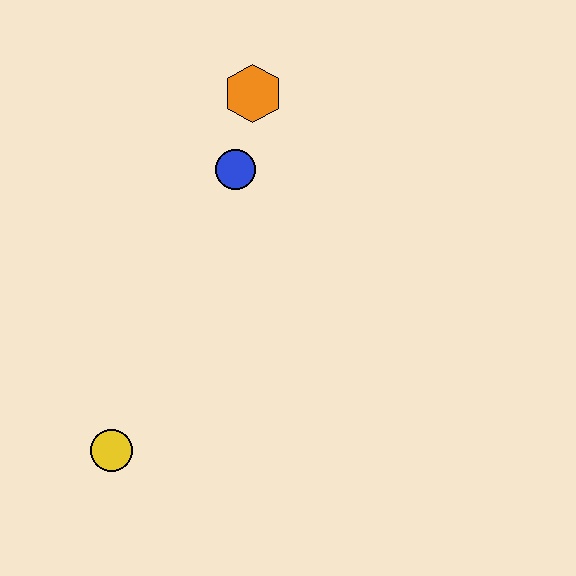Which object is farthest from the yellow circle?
The orange hexagon is farthest from the yellow circle.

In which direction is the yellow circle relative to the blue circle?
The yellow circle is below the blue circle.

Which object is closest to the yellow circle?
The blue circle is closest to the yellow circle.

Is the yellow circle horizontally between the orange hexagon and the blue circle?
No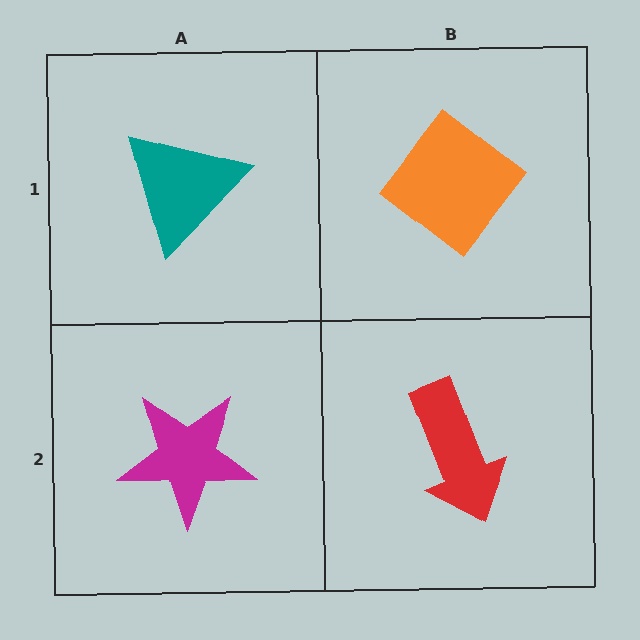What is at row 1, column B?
An orange diamond.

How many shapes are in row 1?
2 shapes.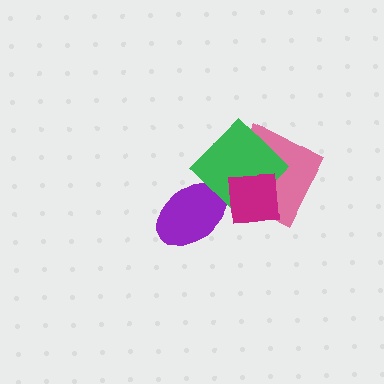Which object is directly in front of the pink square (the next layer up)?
The green diamond is directly in front of the pink square.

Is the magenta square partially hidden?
No, no other shape covers it.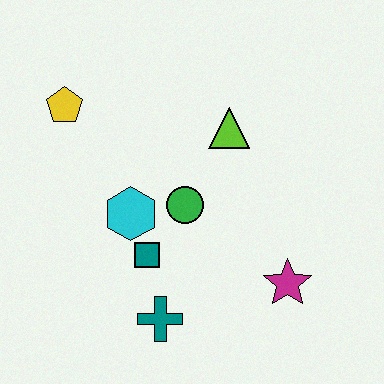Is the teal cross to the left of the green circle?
Yes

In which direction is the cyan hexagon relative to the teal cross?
The cyan hexagon is above the teal cross.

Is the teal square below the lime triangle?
Yes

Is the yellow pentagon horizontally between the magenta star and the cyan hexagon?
No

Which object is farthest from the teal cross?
The yellow pentagon is farthest from the teal cross.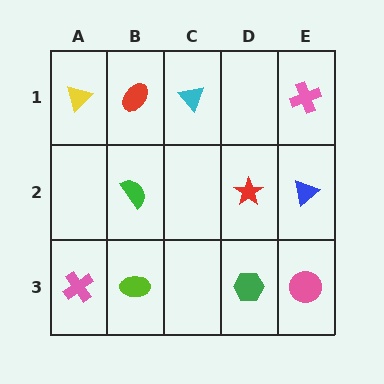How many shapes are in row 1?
4 shapes.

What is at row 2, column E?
A blue triangle.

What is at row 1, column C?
A cyan triangle.